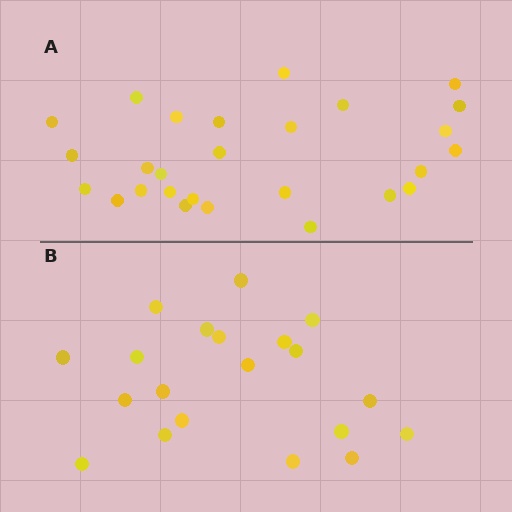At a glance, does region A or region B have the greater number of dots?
Region A (the top region) has more dots.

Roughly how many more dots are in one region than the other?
Region A has roughly 8 or so more dots than region B.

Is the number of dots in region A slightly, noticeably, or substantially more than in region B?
Region A has noticeably more, but not dramatically so. The ratio is roughly 1.4 to 1.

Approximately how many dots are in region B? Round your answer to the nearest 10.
About 20 dots.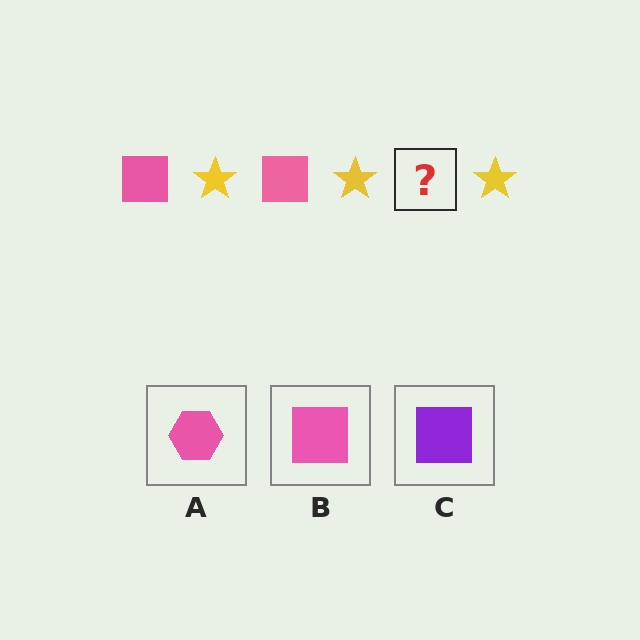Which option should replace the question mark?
Option B.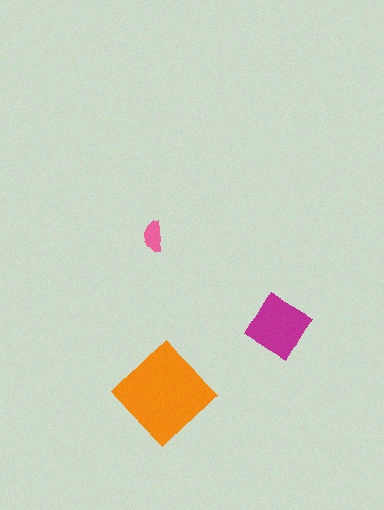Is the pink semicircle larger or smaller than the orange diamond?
Smaller.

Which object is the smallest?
The pink semicircle.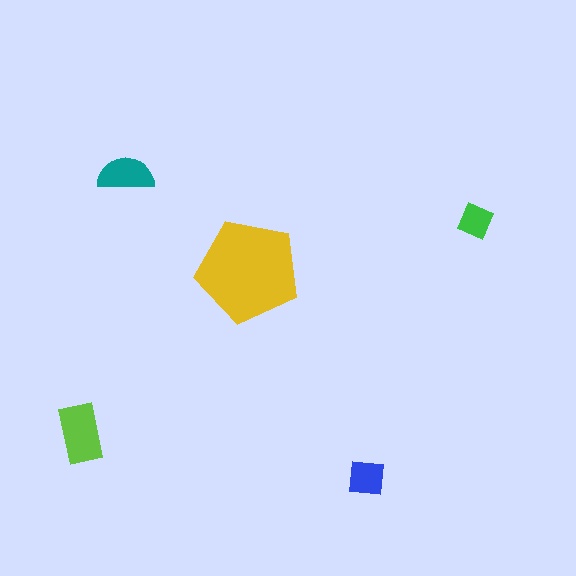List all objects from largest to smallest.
The yellow pentagon, the lime rectangle, the teal semicircle, the blue square, the green diamond.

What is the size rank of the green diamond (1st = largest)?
5th.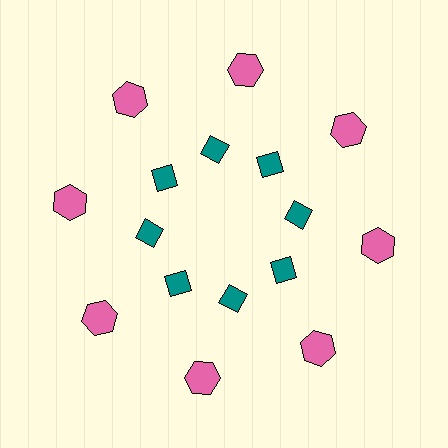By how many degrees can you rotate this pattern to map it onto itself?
The pattern maps onto itself every 45 degrees of rotation.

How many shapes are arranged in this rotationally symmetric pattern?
There are 16 shapes, arranged in 8 groups of 2.